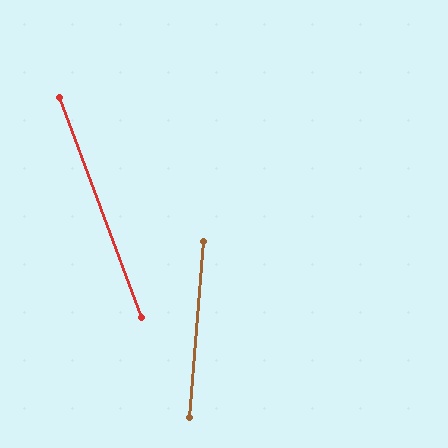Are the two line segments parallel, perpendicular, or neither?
Neither parallel nor perpendicular — they differ by about 25°.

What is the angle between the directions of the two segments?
Approximately 25 degrees.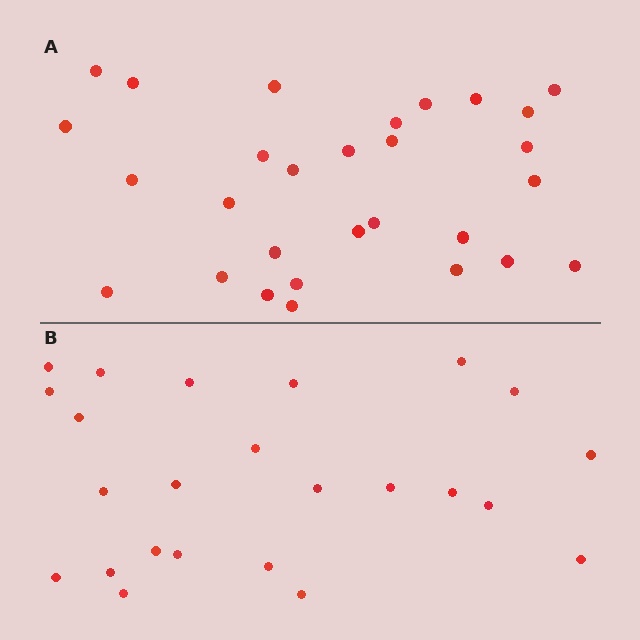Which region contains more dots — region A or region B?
Region A (the top region) has more dots.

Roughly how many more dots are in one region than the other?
Region A has about 5 more dots than region B.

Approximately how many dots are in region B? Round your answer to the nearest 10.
About 20 dots. (The exact count is 24, which rounds to 20.)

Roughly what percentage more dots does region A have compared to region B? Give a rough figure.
About 20% more.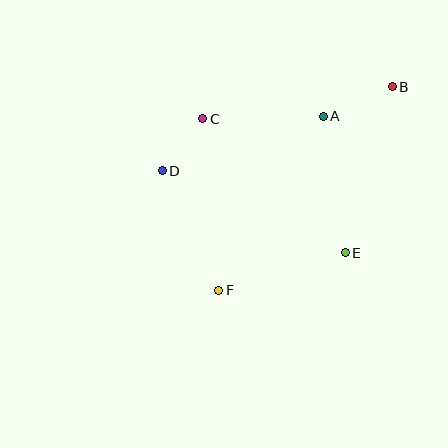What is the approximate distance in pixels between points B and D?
The distance between B and D is approximately 245 pixels.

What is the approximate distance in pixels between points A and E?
The distance between A and E is approximately 138 pixels.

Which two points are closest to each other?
Points C and D are closest to each other.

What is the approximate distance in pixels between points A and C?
The distance between A and C is approximately 120 pixels.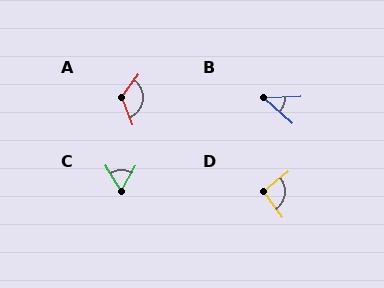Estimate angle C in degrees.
Approximately 61 degrees.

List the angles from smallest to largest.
B (44°), C (61°), D (93°), A (122°).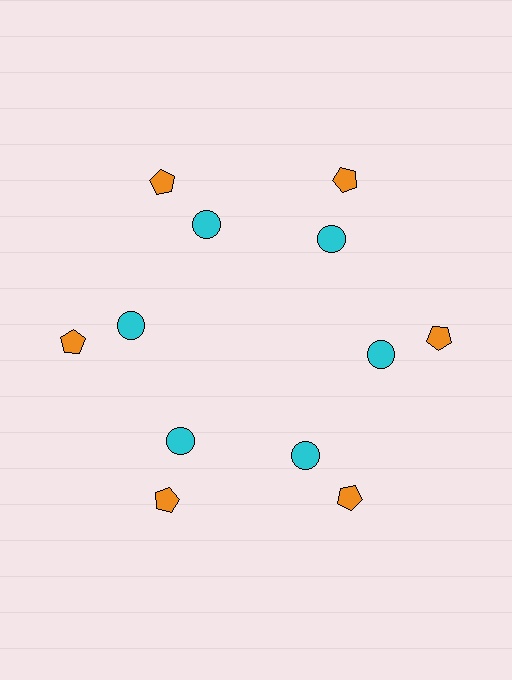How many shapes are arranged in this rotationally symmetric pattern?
There are 12 shapes, arranged in 6 groups of 2.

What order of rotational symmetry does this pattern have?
This pattern has 6-fold rotational symmetry.